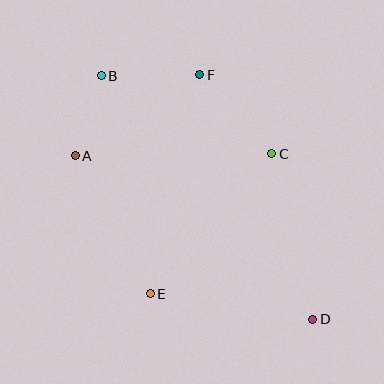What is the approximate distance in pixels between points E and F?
The distance between E and F is approximately 224 pixels.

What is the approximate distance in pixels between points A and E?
The distance between A and E is approximately 157 pixels.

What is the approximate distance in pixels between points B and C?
The distance between B and C is approximately 187 pixels.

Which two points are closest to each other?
Points A and B are closest to each other.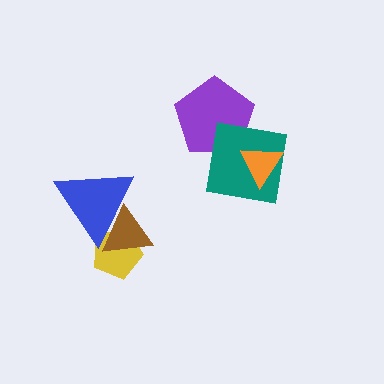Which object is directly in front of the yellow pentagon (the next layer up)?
The blue triangle is directly in front of the yellow pentagon.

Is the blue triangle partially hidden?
Yes, it is partially covered by another shape.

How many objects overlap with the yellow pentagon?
2 objects overlap with the yellow pentagon.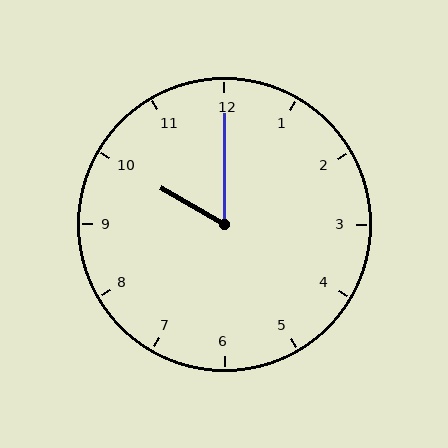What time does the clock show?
10:00.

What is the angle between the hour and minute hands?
Approximately 60 degrees.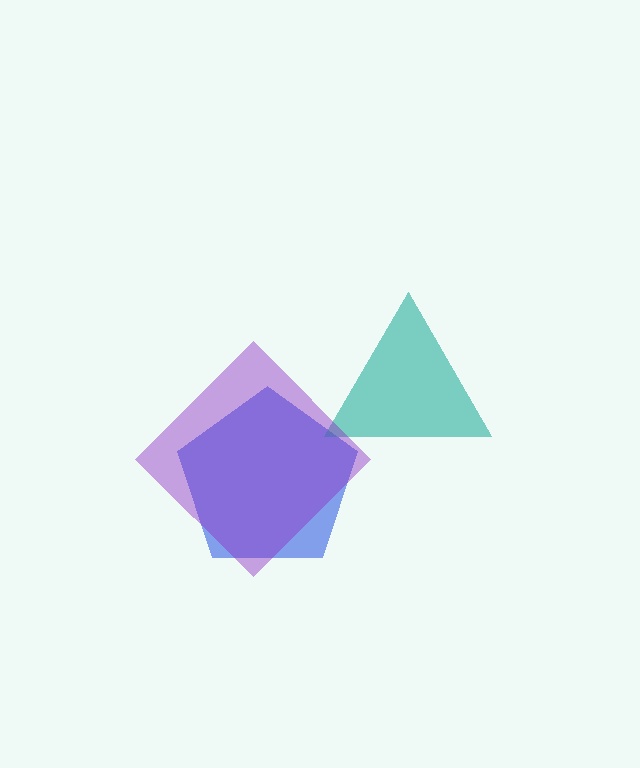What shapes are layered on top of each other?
The layered shapes are: a blue pentagon, a teal triangle, a purple diamond.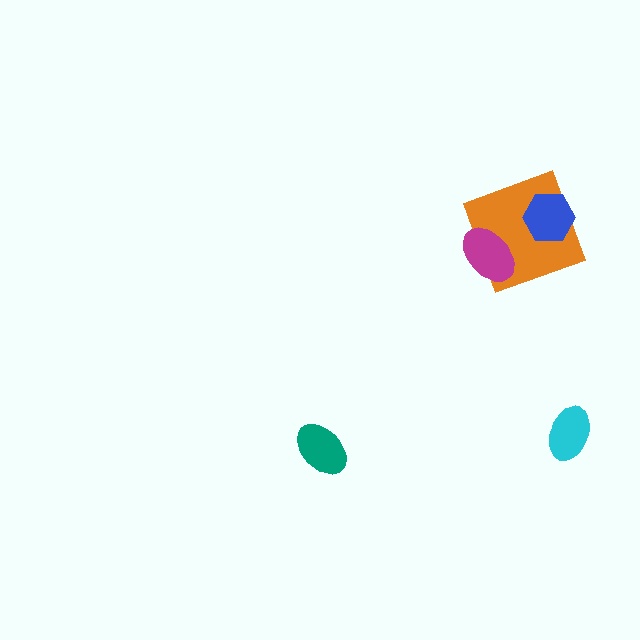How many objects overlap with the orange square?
2 objects overlap with the orange square.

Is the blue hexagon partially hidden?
No, no other shape covers it.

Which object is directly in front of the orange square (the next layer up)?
The blue hexagon is directly in front of the orange square.